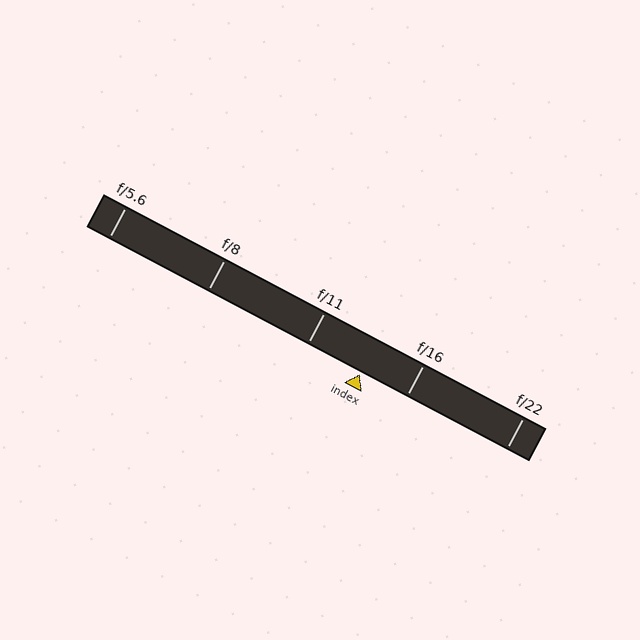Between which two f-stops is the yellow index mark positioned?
The index mark is between f/11 and f/16.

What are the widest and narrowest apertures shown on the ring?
The widest aperture shown is f/5.6 and the narrowest is f/22.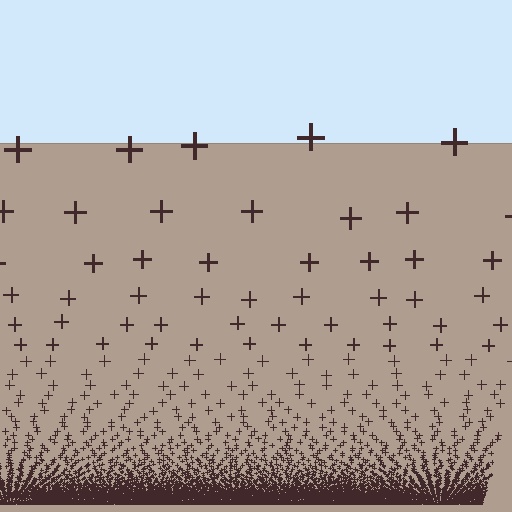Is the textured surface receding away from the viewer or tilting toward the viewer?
The surface appears to tilt toward the viewer. Texture elements get larger and sparser toward the top.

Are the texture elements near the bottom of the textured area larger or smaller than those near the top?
Smaller. The gradient is inverted — elements near the bottom are smaller and denser.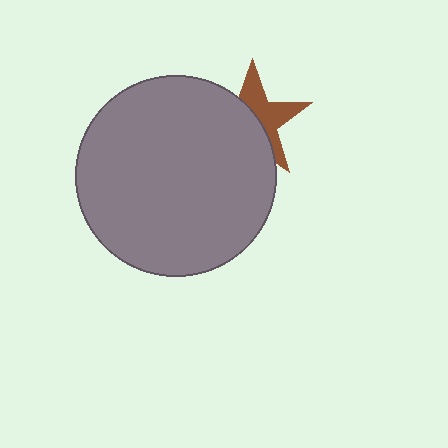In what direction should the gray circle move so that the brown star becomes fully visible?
The gray circle should move toward the lower-left. That is the shortest direction to clear the overlap and leave the brown star fully visible.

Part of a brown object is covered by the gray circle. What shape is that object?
It is a star.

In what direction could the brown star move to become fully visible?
The brown star could move toward the upper-right. That would shift it out from behind the gray circle entirely.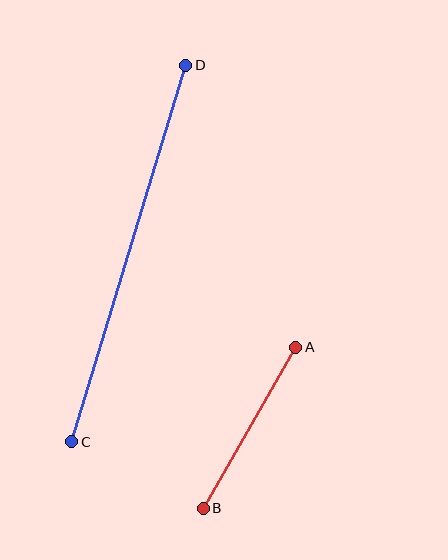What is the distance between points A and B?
The distance is approximately 186 pixels.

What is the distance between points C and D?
The distance is approximately 394 pixels.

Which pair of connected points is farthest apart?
Points C and D are farthest apart.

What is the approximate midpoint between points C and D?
The midpoint is at approximately (129, 253) pixels.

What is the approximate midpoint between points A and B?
The midpoint is at approximately (249, 428) pixels.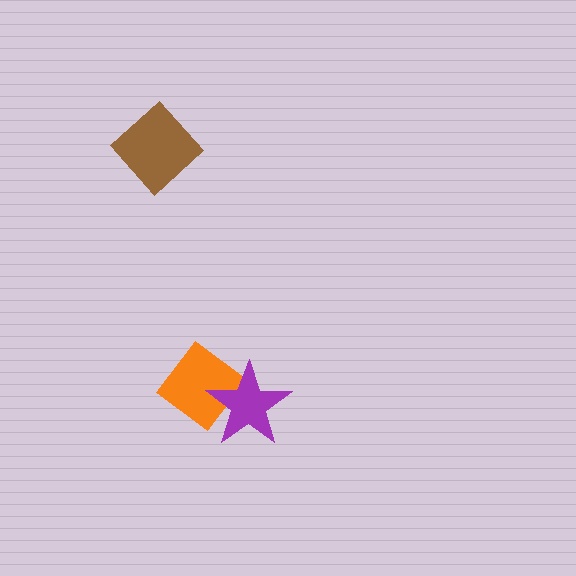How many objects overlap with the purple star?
1 object overlaps with the purple star.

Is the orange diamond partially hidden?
Yes, it is partially covered by another shape.